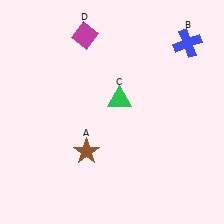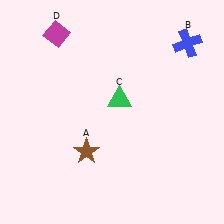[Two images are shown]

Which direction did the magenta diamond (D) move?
The magenta diamond (D) moved left.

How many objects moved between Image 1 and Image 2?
1 object moved between the two images.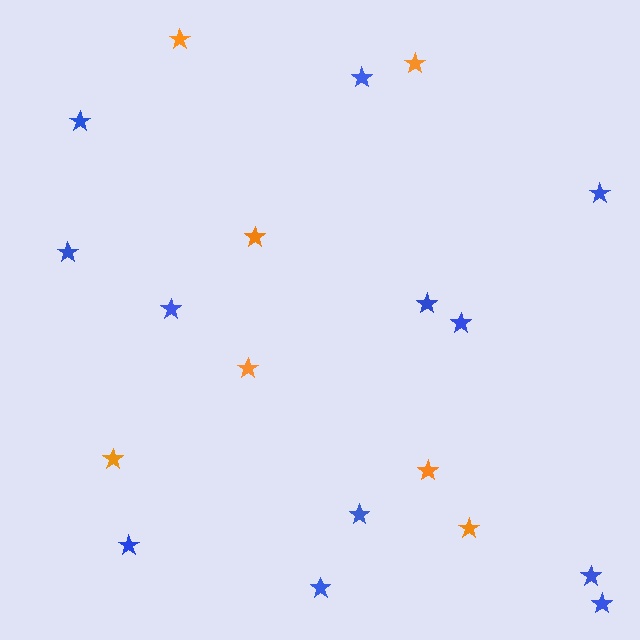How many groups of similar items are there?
There are 2 groups: one group of orange stars (7) and one group of blue stars (12).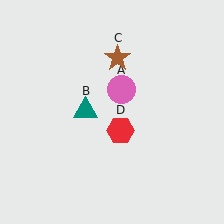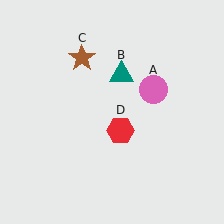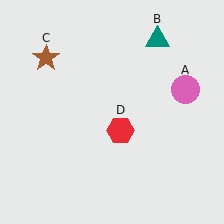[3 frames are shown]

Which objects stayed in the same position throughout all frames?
Red hexagon (object D) remained stationary.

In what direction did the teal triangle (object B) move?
The teal triangle (object B) moved up and to the right.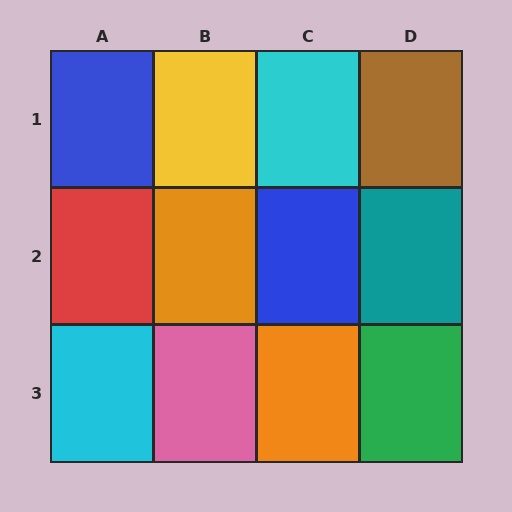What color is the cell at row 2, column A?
Red.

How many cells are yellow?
1 cell is yellow.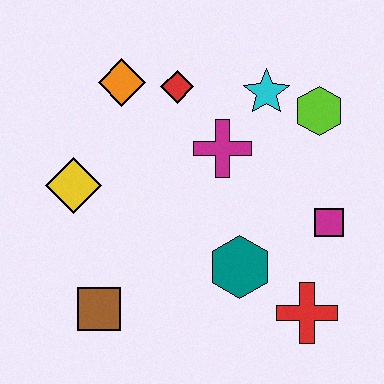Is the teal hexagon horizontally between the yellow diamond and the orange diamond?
No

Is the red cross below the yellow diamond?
Yes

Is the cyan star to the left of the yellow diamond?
No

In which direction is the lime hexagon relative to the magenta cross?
The lime hexagon is to the right of the magenta cross.